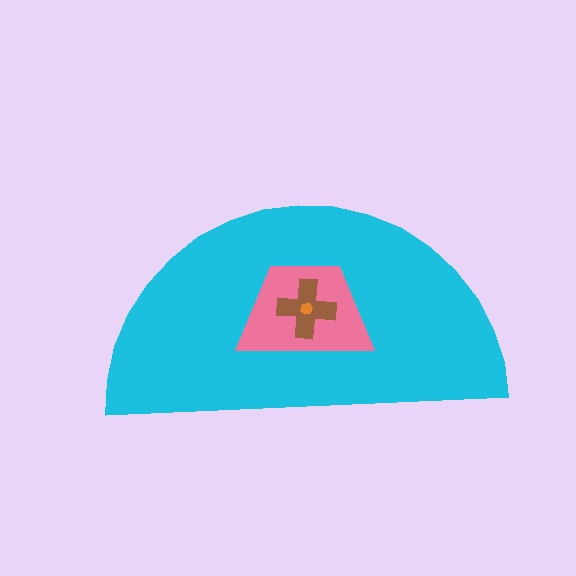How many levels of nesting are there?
4.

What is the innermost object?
The orange hexagon.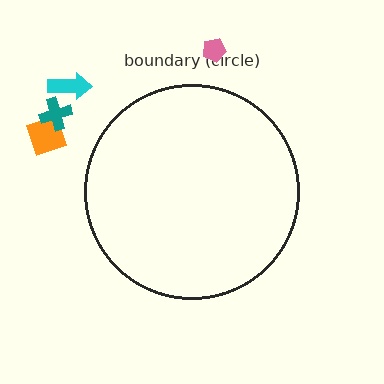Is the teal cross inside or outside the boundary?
Outside.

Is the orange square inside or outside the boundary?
Outside.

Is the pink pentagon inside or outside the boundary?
Outside.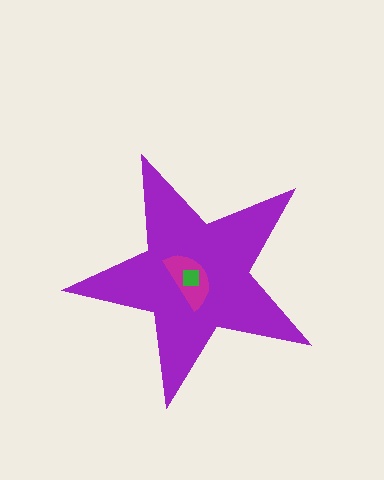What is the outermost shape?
The purple star.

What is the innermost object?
The green square.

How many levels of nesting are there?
3.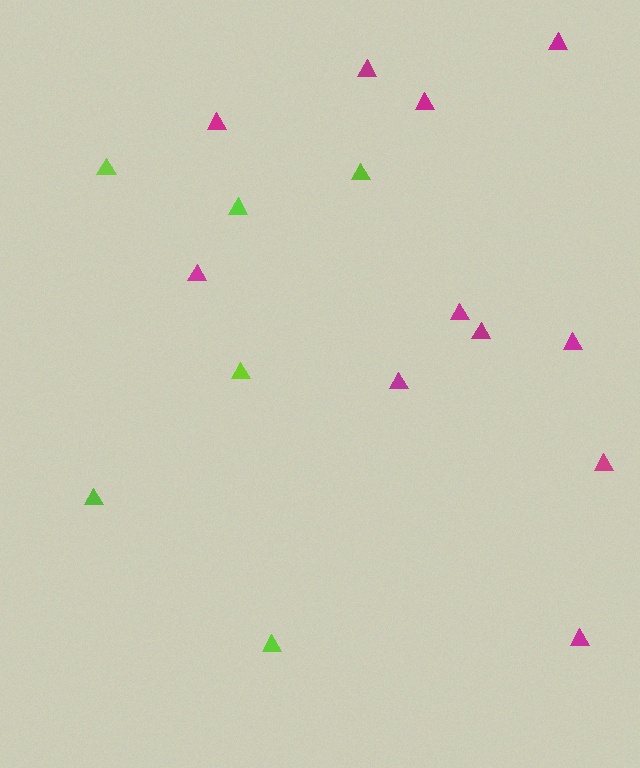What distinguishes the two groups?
There are 2 groups: one group of magenta triangles (11) and one group of lime triangles (6).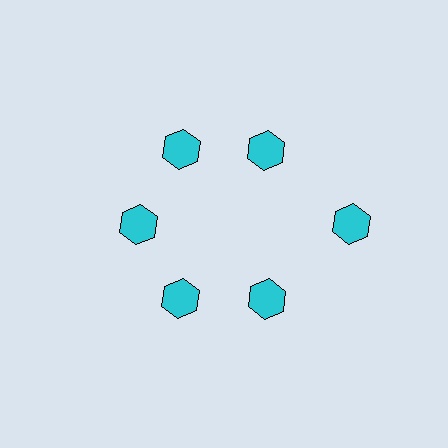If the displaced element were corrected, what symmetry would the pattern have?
It would have 6-fold rotational symmetry — the pattern would map onto itself every 60 degrees.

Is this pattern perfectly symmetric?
No. The 6 cyan hexagons are arranged in a ring, but one element near the 3 o'clock position is pushed outward from the center, breaking the 6-fold rotational symmetry.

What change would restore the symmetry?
The symmetry would be restored by moving it inward, back onto the ring so that all 6 hexagons sit at equal angles and equal distance from the center.